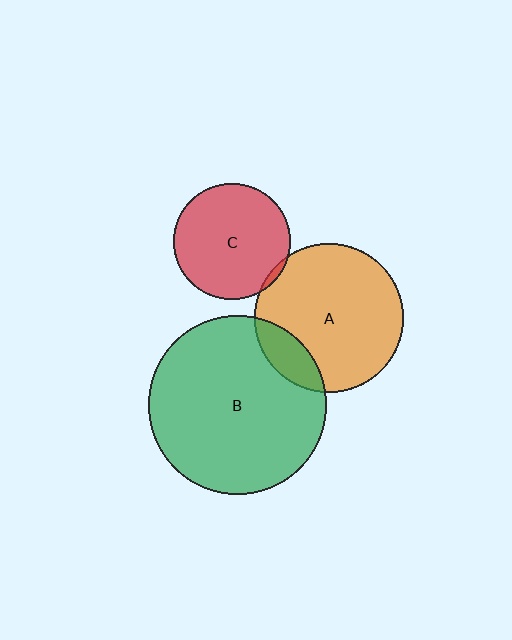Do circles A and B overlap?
Yes.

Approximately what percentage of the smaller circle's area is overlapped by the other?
Approximately 15%.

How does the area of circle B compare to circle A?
Approximately 1.4 times.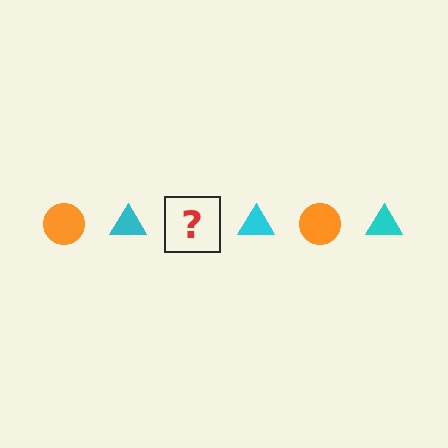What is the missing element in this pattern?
The missing element is an orange circle.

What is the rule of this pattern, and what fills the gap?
The rule is that the pattern alternates between orange circle and cyan triangle. The gap should be filled with an orange circle.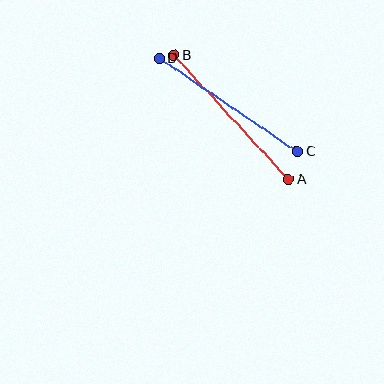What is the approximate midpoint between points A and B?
The midpoint is at approximately (231, 117) pixels.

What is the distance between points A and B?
The distance is approximately 168 pixels.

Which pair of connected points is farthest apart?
Points A and B are farthest apart.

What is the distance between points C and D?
The distance is approximately 167 pixels.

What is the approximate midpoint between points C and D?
The midpoint is at approximately (228, 105) pixels.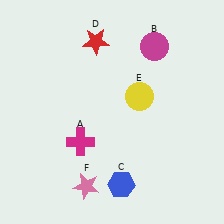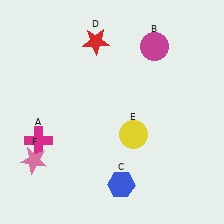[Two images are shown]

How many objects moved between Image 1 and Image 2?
3 objects moved between the two images.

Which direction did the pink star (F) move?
The pink star (F) moved left.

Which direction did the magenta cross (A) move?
The magenta cross (A) moved left.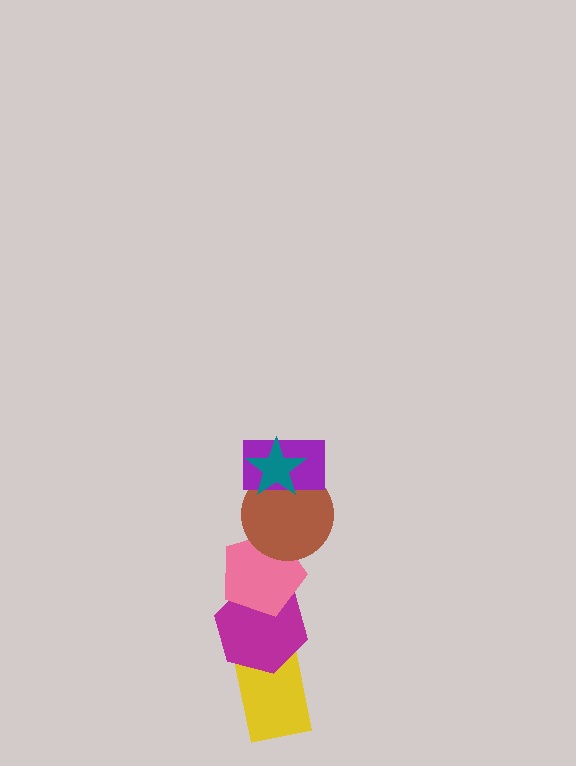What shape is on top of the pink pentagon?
The brown circle is on top of the pink pentagon.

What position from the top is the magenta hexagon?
The magenta hexagon is 5th from the top.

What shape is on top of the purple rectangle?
The teal star is on top of the purple rectangle.